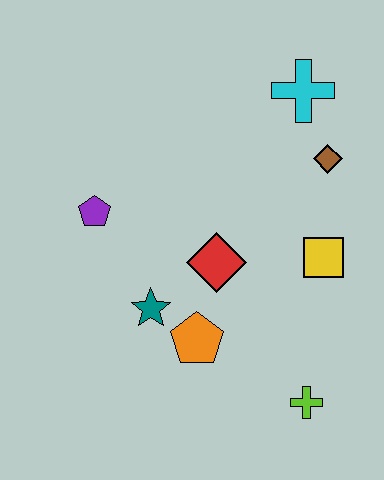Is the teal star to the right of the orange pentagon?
No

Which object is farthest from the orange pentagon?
The cyan cross is farthest from the orange pentagon.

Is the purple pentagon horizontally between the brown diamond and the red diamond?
No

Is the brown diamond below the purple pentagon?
No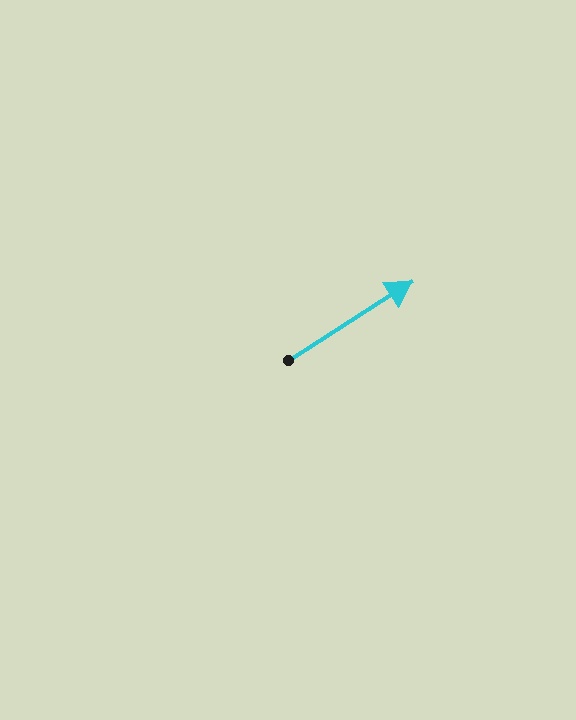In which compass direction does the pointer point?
Northeast.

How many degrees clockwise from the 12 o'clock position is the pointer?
Approximately 58 degrees.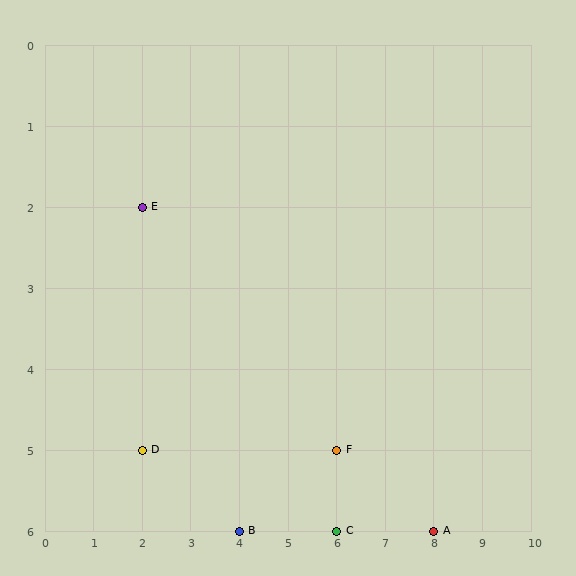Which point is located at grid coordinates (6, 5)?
Point F is at (6, 5).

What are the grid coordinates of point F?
Point F is at grid coordinates (6, 5).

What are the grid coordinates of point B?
Point B is at grid coordinates (4, 6).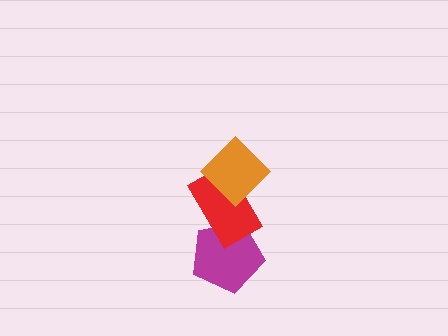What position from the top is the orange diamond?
The orange diamond is 1st from the top.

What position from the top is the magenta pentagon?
The magenta pentagon is 3rd from the top.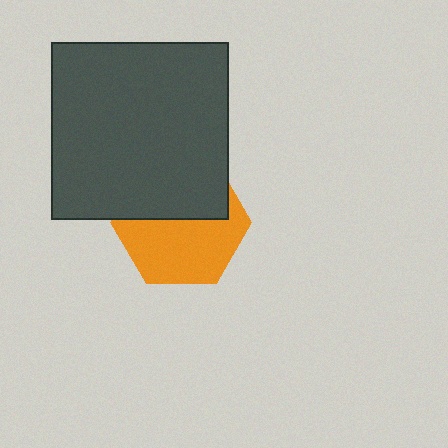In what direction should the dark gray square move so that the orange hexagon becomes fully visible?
The dark gray square should move up. That is the shortest direction to clear the overlap and leave the orange hexagon fully visible.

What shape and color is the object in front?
The object in front is a dark gray square.